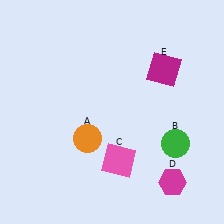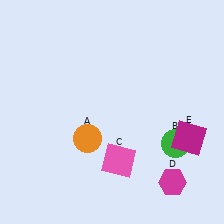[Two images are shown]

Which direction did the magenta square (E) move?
The magenta square (E) moved down.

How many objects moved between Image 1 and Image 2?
1 object moved between the two images.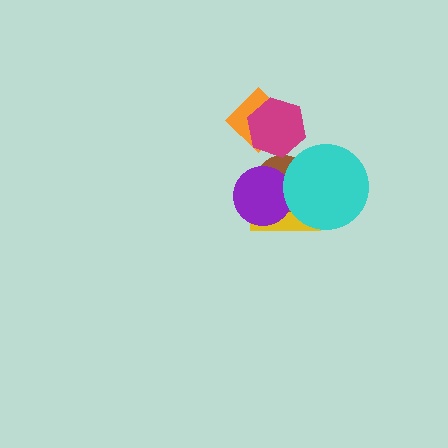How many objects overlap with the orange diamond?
1 object overlaps with the orange diamond.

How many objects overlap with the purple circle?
3 objects overlap with the purple circle.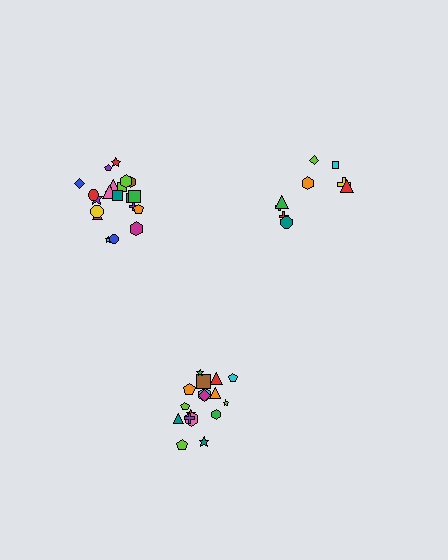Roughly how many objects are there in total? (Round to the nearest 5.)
Roughly 50 objects in total.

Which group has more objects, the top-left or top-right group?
The top-left group.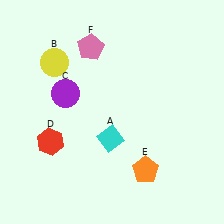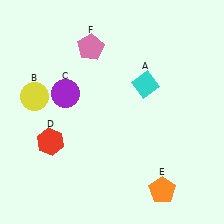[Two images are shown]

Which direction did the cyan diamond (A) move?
The cyan diamond (A) moved up.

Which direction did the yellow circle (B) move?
The yellow circle (B) moved down.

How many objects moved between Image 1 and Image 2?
3 objects moved between the two images.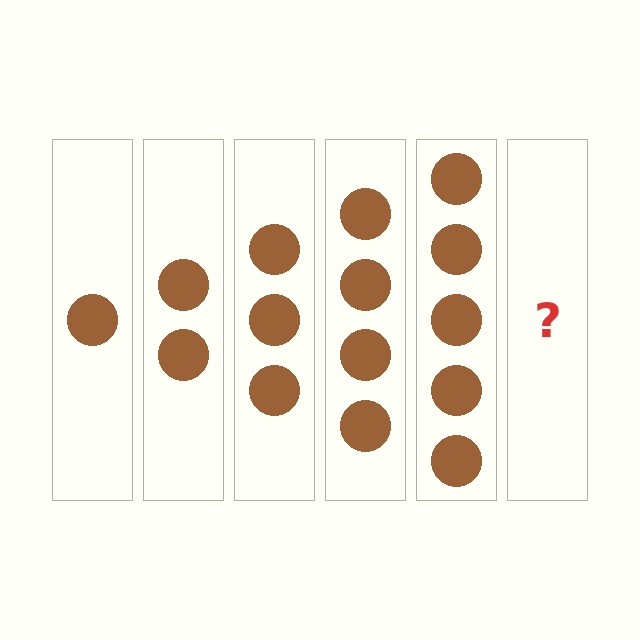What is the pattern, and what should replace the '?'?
The pattern is that each step adds one more circle. The '?' should be 6 circles.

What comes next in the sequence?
The next element should be 6 circles.